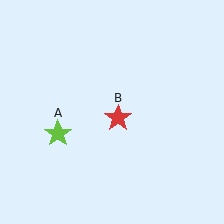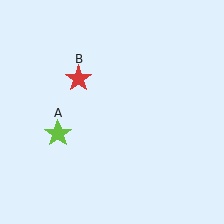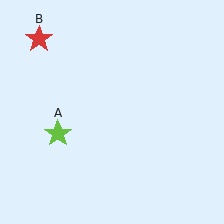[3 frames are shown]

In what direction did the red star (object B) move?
The red star (object B) moved up and to the left.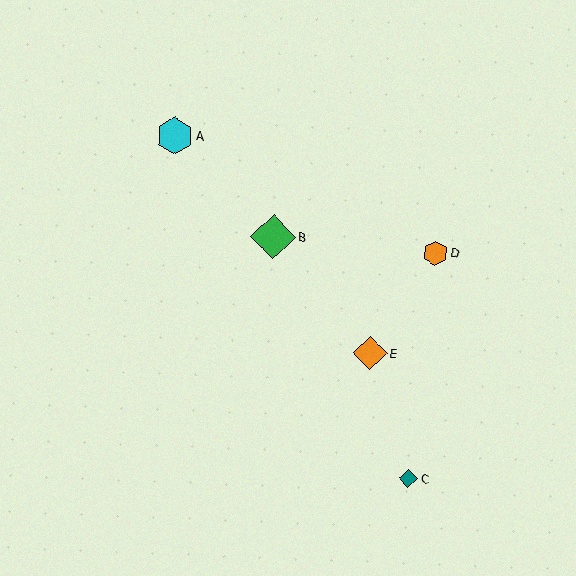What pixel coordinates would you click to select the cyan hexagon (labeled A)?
Click at (175, 136) to select the cyan hexagon A.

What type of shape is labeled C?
Shape C is a teal diamond.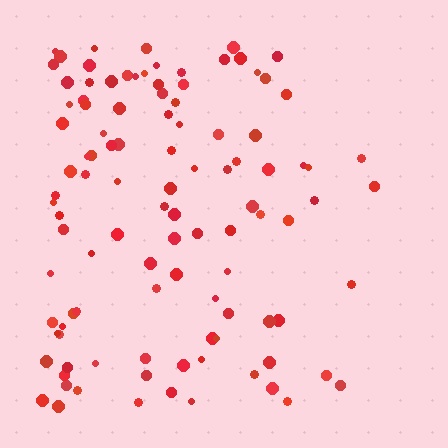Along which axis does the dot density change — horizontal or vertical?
Horizontal.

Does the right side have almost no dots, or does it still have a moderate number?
Still a moderate number, just noticeably fewer than the left.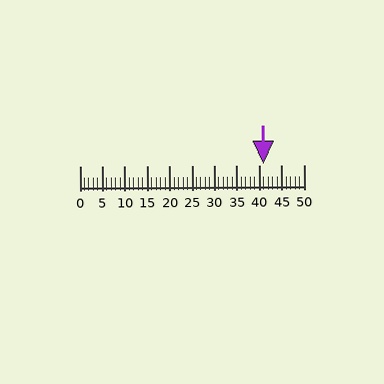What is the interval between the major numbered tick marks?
The major tick marks are spaced 5 units apart.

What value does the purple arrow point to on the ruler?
The purple arrow points to approximately 41.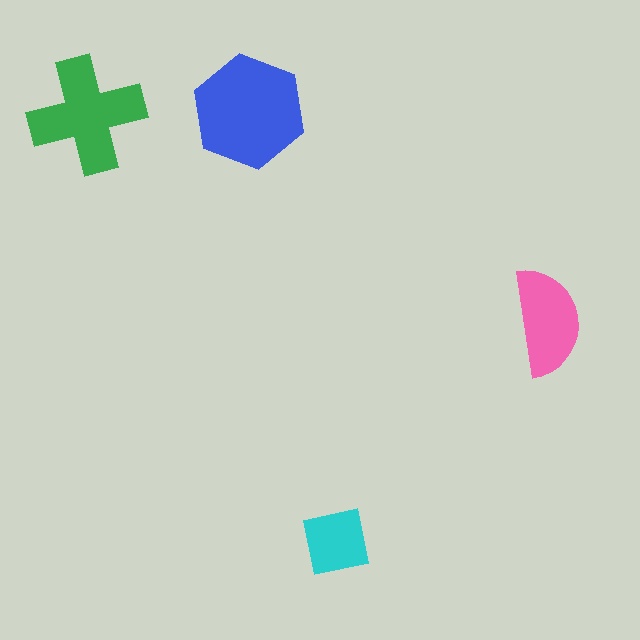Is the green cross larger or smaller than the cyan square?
Larger.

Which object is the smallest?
The cyan square.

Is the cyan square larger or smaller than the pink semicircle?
Smaller.